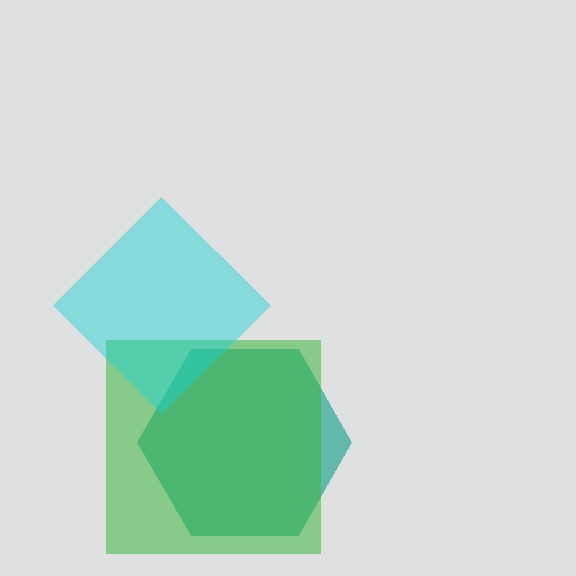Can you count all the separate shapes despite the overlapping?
Yes, there are 3 separate shapes.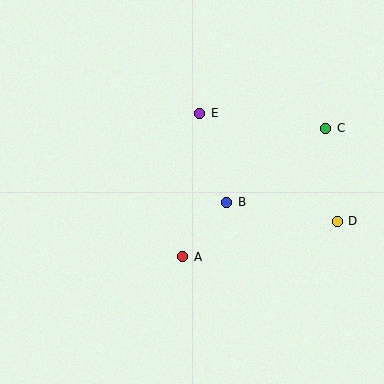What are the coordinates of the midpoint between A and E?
The midpoint between A and E is at (191, 185).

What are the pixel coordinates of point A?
Point A is at (183, 257).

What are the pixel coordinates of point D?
Point D is at (337, 221).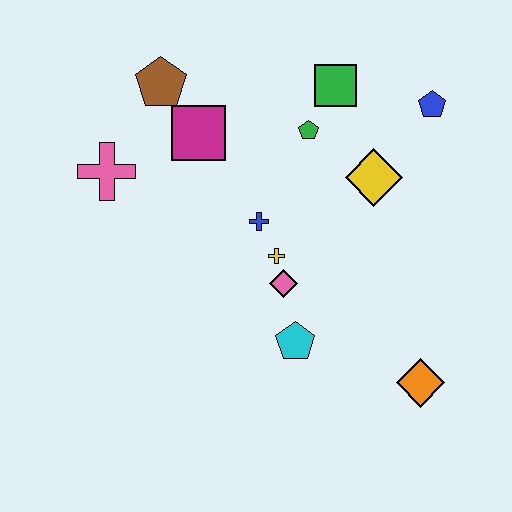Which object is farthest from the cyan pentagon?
The brown pentagon is farthest from the cyan pentagon.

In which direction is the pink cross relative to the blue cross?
The pink cross is to the left of the blue cross.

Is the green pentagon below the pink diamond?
No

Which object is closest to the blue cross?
The yellow cross is closest to the blue cross.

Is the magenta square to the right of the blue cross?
No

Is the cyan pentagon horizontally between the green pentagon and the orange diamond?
No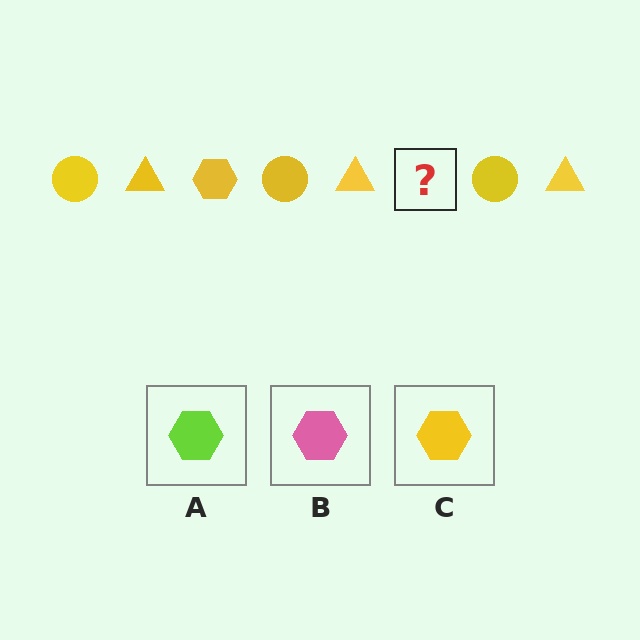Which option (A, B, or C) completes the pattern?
C.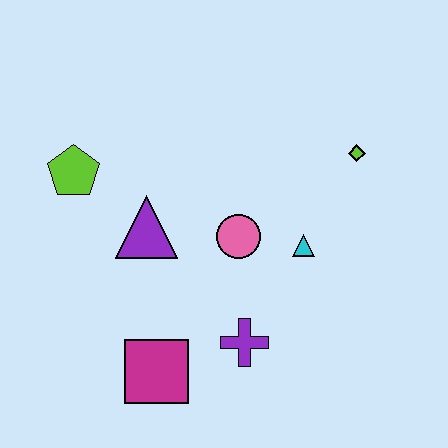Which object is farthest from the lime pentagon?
The lime diamond is farthest from the lime pentagon.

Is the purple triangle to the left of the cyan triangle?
Yes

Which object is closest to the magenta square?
The purple cross is closest to the magenta square.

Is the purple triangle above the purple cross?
Yes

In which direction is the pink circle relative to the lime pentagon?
The pink circle is to the right of the lime pentagon.